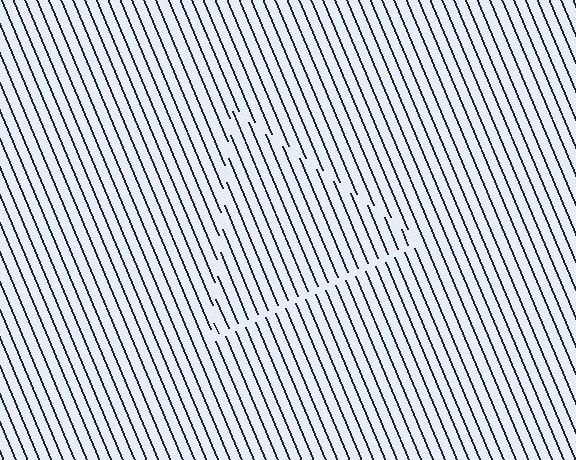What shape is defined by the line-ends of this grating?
An illusory triangle. The interior of the shape contains the same grating, shifted by half a period — the contour is defined by the phase discontinuity where line-ends from the inner and outer gratings abut.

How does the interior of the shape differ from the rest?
The interior of the shape contains the same grating, shifted by half a period — the contour is defined by the phase discontinuity where line-ends from the inner and outer gratings abut.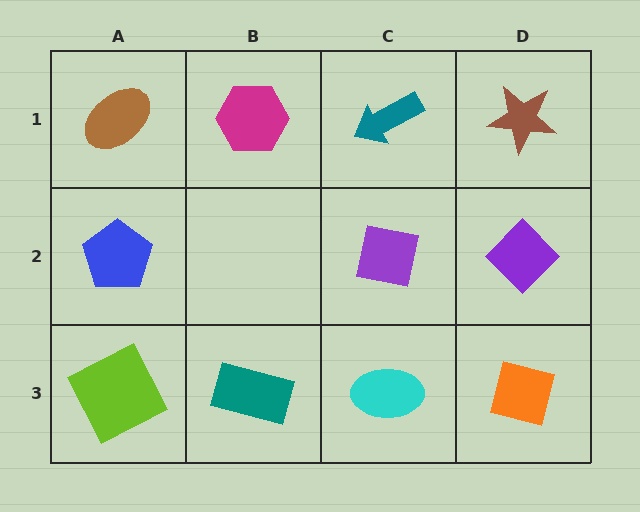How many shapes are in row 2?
3 shapes.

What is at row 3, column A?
A lime square.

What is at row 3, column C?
A cyan ellipse.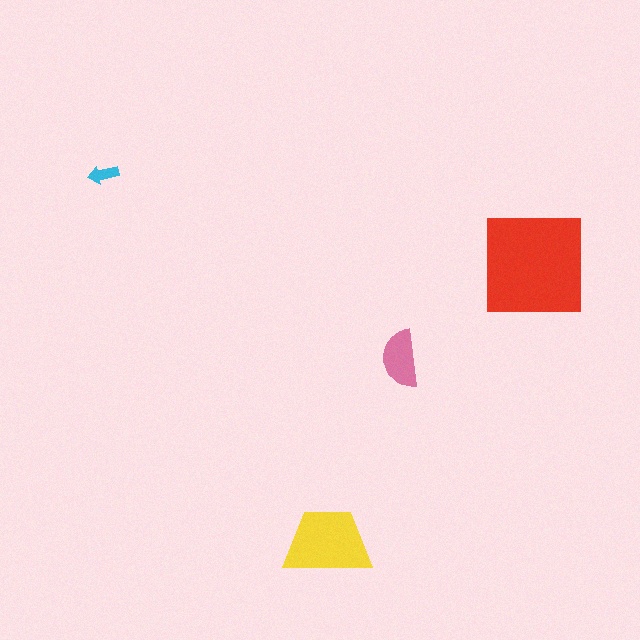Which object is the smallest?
The cyan arrow.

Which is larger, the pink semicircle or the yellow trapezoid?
The yellow trapezoid.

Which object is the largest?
The red square.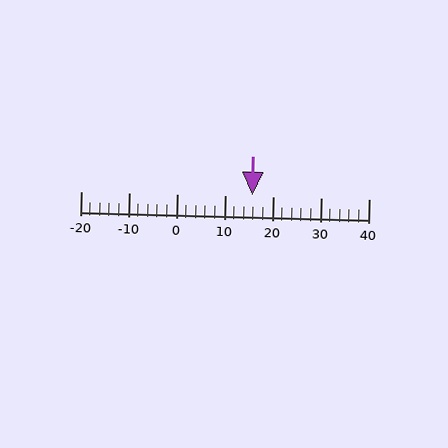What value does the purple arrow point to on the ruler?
The purple arrow points to approximately 16.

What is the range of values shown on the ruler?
The ruler shows values from -20 to 40.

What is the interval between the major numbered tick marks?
The major tick marks are spaced 10 units apart.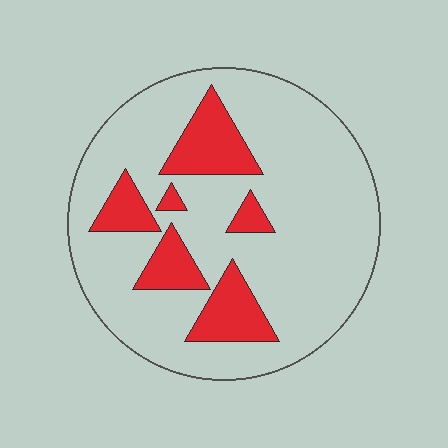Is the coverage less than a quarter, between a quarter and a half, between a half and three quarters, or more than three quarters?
Less than a quarter.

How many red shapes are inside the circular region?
6.